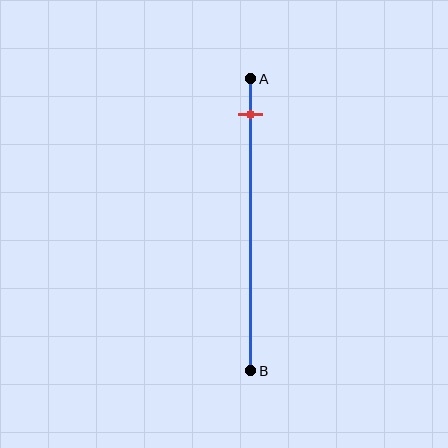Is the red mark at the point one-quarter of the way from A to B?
No, the mark is at about 10% from A, not at the 25% one-quarter point.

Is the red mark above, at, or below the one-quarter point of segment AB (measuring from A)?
The red mark is above the one-quarter point of segment AB.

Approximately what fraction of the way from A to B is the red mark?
The red mark is approximately 10% of the way from A to B.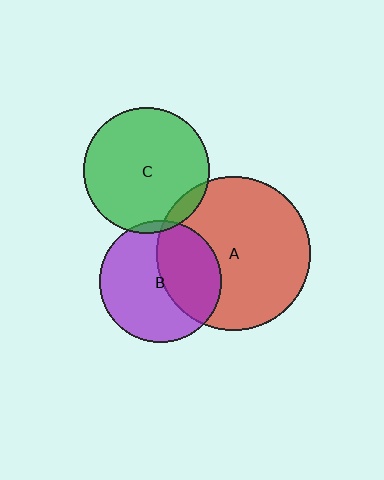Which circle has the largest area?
Circle A (red).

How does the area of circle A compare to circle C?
Approximately 1.5 times.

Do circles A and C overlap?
Yes.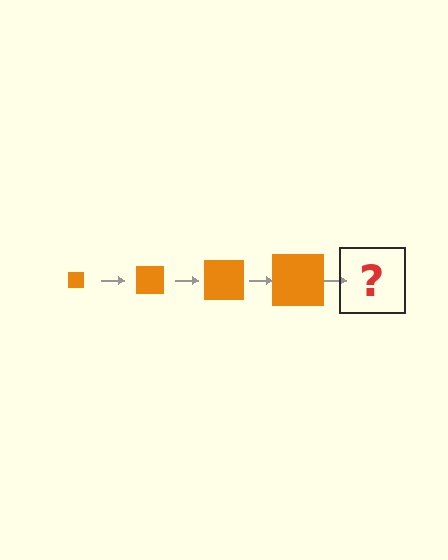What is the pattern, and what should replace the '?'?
The pattern is that the square gets progressively larger each step. The '?' should be an orange square, larger than the previous one.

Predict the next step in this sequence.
The next step is an orange square, larger than the previous one.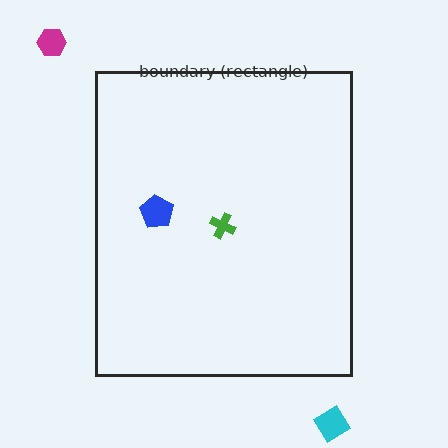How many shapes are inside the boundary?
2 inside, 2 outside.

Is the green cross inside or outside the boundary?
Inside.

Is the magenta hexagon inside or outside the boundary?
Outside.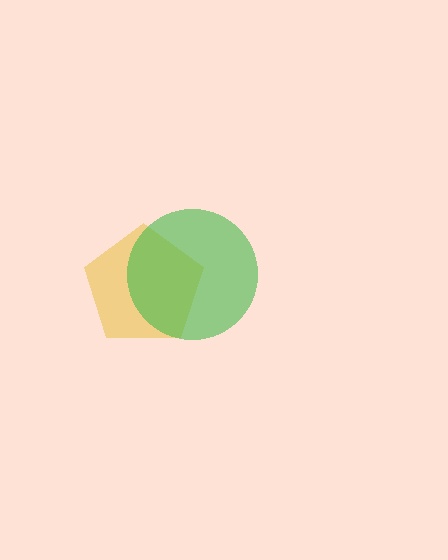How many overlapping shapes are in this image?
There are 2 overlapping shapes in the image.